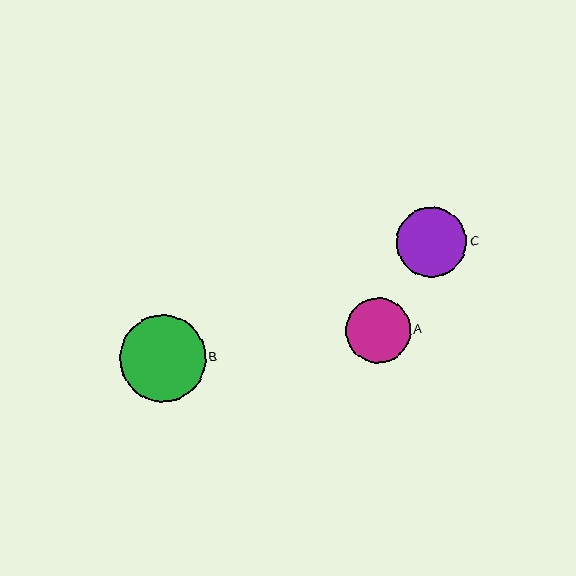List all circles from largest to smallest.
From largest to smallest: B, C, A.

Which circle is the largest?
Circle B is the largest with a size of approximately 86 pixels.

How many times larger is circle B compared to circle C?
Circle B is approximately 1.2 times the size of circle C.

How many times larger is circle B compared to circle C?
Circle B is approximately 1.2 times the size of circle C.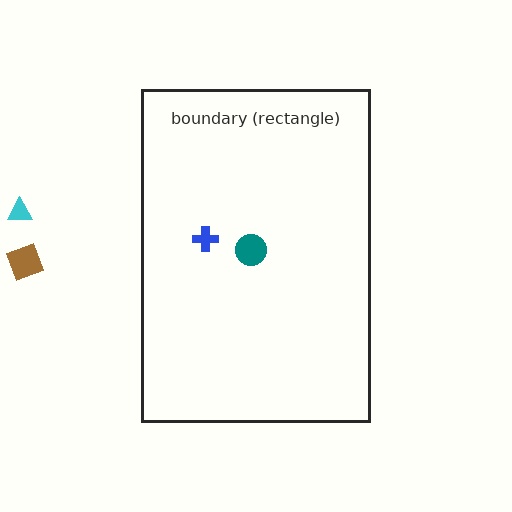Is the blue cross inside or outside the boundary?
Inside.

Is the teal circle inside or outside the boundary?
Inside.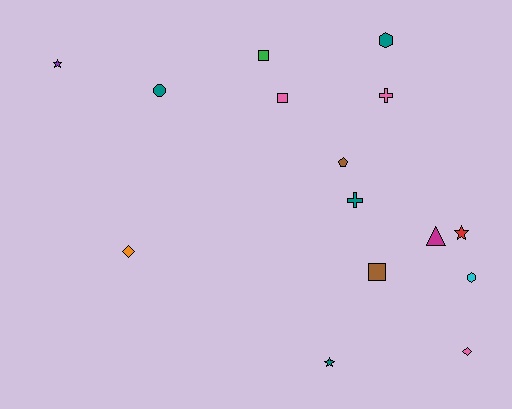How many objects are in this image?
There are 15 objects.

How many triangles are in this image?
There is 1 triangle.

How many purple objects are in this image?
There is 1 purple object.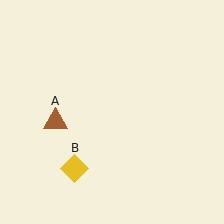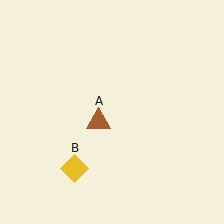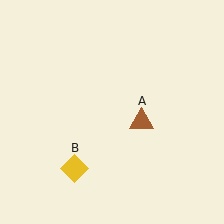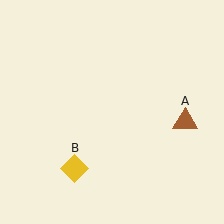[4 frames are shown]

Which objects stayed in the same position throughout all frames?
Yellow diamond (object B) remained stationary.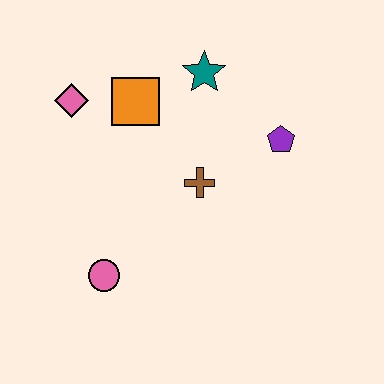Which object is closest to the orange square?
The pink diamond is closest to the orange square.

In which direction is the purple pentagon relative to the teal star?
The purple pentagon is to the right of the teal star.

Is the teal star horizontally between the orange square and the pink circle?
No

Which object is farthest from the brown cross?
The pink diamond is farthest from the brown cross.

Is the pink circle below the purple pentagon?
Yes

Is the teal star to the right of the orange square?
Yes